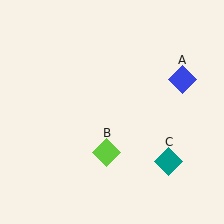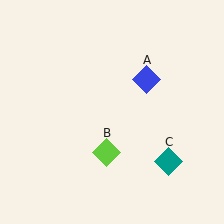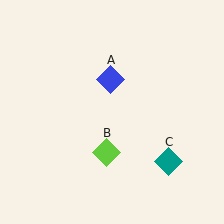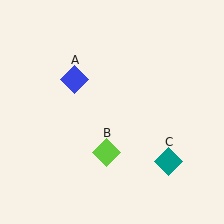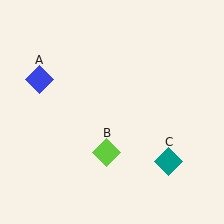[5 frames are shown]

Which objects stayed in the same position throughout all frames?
Lime diamond (object B) and teal diamond (object C) remained stationary.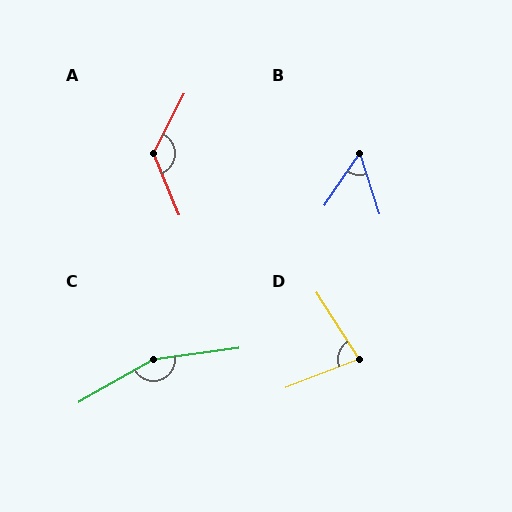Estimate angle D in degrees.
Approximately 79 degrees.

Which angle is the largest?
C, at approximately 158 degrees.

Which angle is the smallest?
B, at approximately 52 degrees.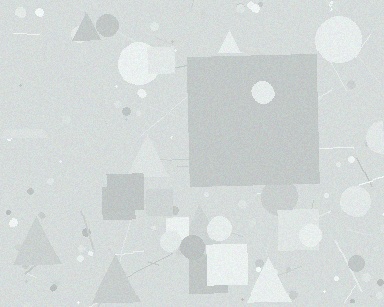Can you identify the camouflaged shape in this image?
The camouflaged shape is a square.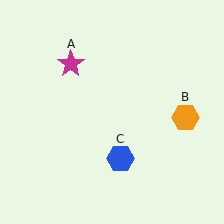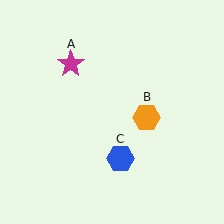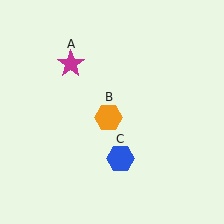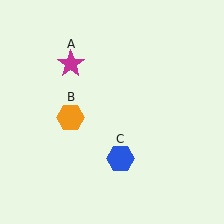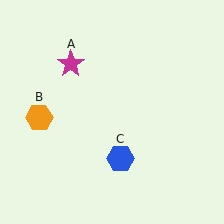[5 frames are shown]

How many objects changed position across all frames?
1 object changed position: orange hexagon (object B).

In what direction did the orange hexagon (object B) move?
The orange hexagon (object B) moved left.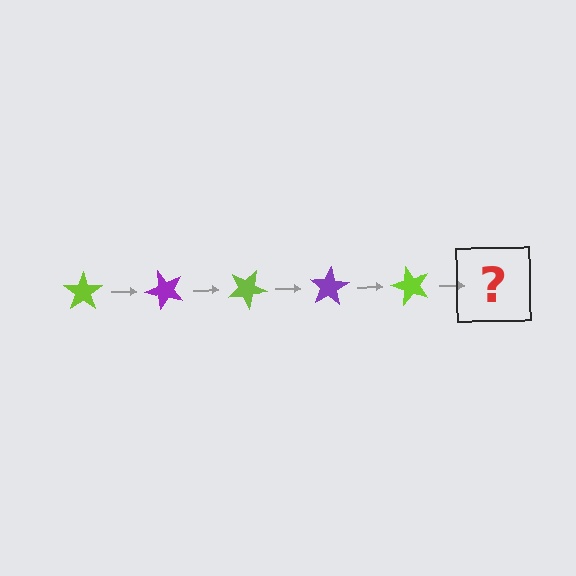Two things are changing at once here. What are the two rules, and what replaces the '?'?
The two rules are that it rotates 50 degrees each step and the color cycles through lime and purple. The '?' should be a purple star, rotated 250 degrees from the start.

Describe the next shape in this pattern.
It should be a purple star, rotated 250 degrees from the start.